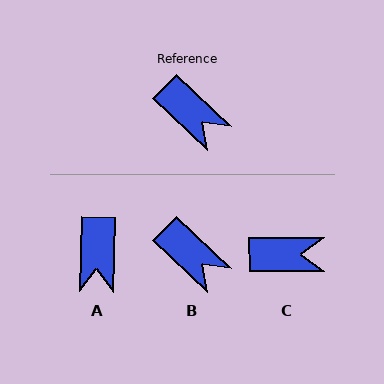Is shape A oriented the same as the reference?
No, it is off by about 48 degrees.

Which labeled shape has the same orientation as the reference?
B.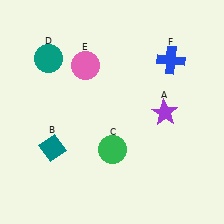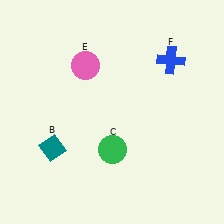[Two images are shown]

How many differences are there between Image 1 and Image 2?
There are 2 differences between the two images.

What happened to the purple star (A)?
The purple star (A) was removed in Image 2. It was in the bottom-right area of Image 1.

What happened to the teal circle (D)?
The teal circle (D) was removed in Image 2. It was in the top-left area of Image 1.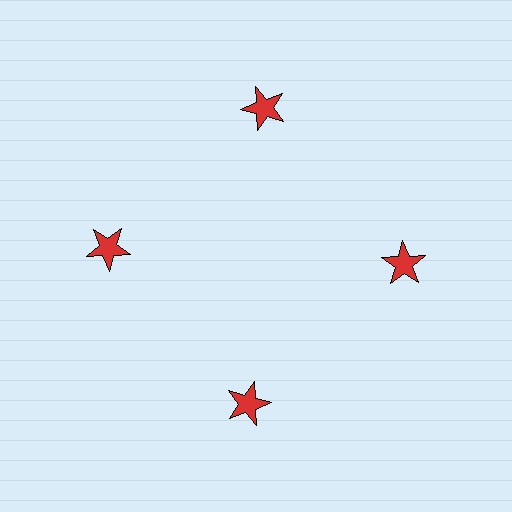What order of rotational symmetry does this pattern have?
This pattern has 4-fold rotational symmetry.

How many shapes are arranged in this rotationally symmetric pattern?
There are 4 shapes, arranged in 4 groups of 1.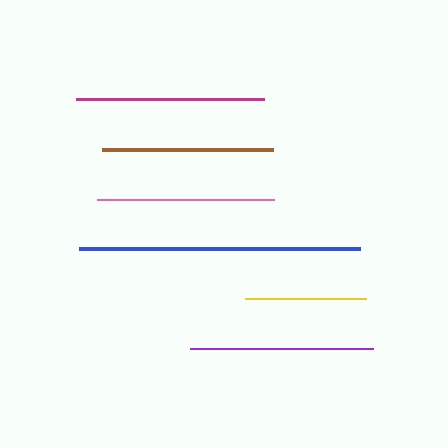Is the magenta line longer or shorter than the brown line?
The magenta line is longer than the brown line.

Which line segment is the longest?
The blue line is the longest at approximately 281 pixels.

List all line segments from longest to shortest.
From longest to shortest: blue, magenta, purple, pink, brown, yellow.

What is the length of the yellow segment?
The yellow segment is approximately 121 pixels long.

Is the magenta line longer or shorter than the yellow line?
The magenta line is longer than the yellow line.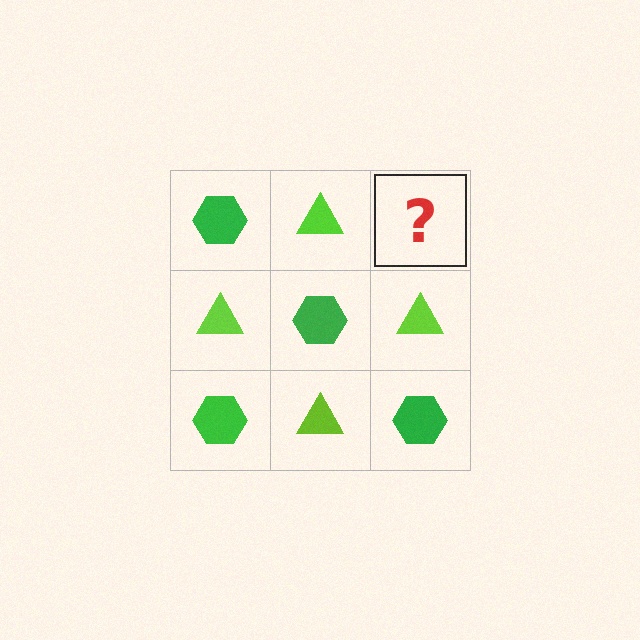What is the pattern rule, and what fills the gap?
The rule is that it alternates green hexagon and lime triangle in a checkerboard pattern. The gap should be filled with a green hexagon.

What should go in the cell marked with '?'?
The missing cell should contain a green hexagon.